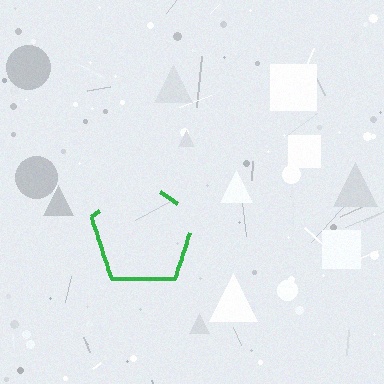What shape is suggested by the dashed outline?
The dashed outline suggests a pentagon.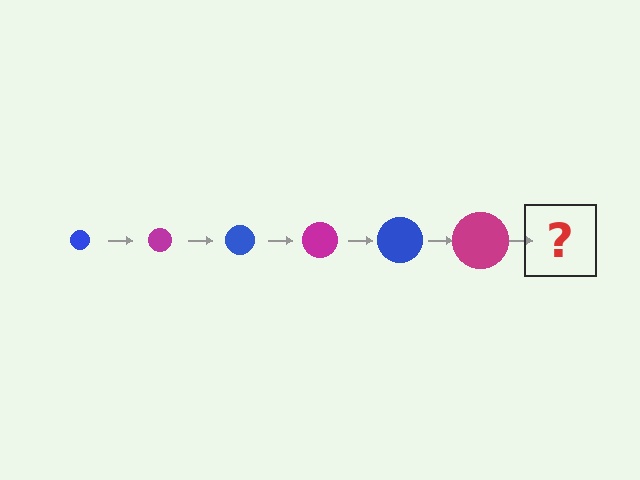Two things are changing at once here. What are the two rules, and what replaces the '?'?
The two rules are that the circle grows larger each step and the color cycles through blue and magenta. The '?' should be a blue circle, larger than the previous one.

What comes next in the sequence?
The next element should be a blue circle, larger than the previous one.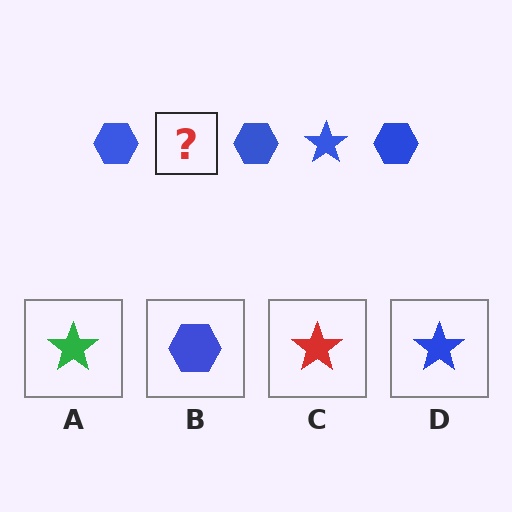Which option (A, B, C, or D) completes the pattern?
D.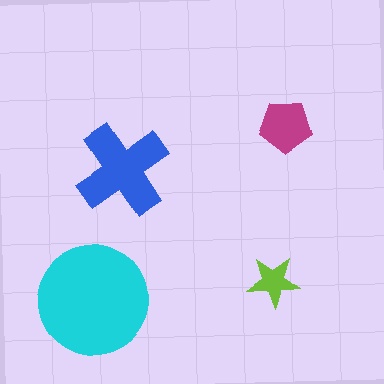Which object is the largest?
The cyan circle.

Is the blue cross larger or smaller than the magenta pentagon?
Larger.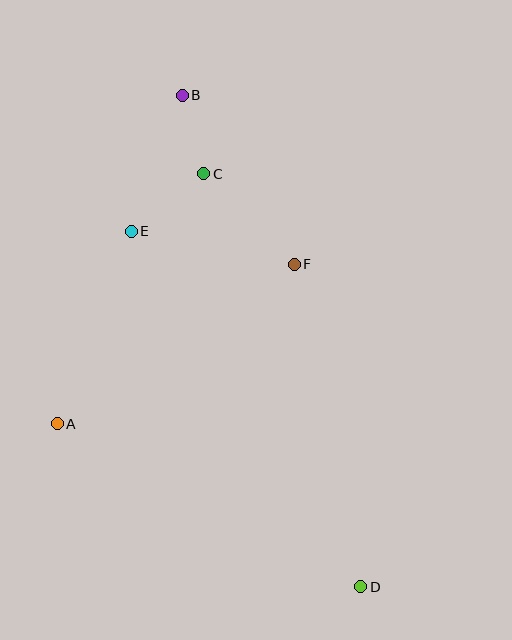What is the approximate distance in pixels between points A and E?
The distance between A and E is approximately 206 pixels.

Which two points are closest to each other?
Points B and C are closest to each other.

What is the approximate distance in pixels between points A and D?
The distance between A and D is approximately 345 pixels.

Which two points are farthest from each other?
Points B and D are farthest from each other.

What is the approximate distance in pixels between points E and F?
The distance between E and F is approximately 166 pixels.